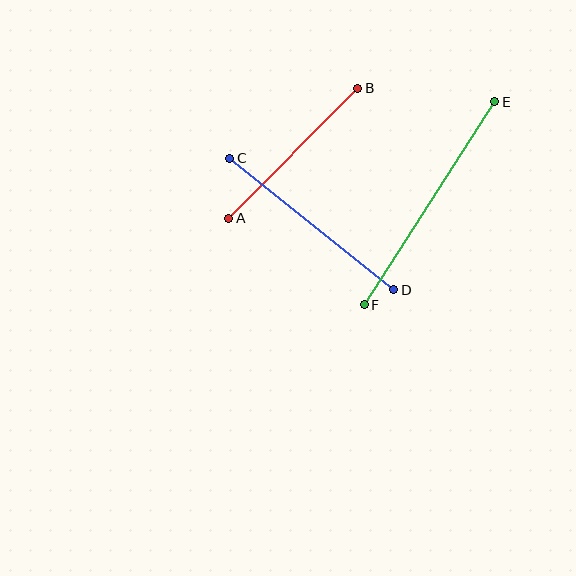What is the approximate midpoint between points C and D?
The midpoint is at approximately (312, 224) pixels.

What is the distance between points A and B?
The distance is approximately 183 pixels.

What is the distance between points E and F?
The distance is approximately 241 pixels.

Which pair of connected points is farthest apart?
Points E and F are farthest apart.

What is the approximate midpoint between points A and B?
The midpoint is at approximately (293, 153) pixels.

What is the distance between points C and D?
The distance is approximately 210 pixels.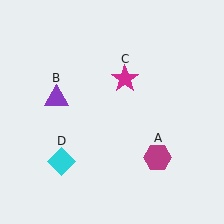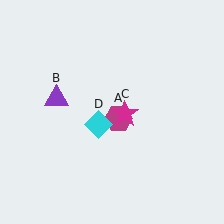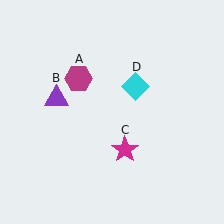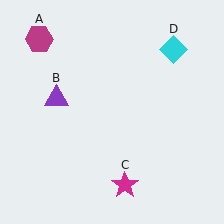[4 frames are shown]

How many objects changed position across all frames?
3 objects changed position: magenta hexagon (object A), magenta star (object C), cyan diamond (object D).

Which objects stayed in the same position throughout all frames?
Purple triangle (object B) remained stationary.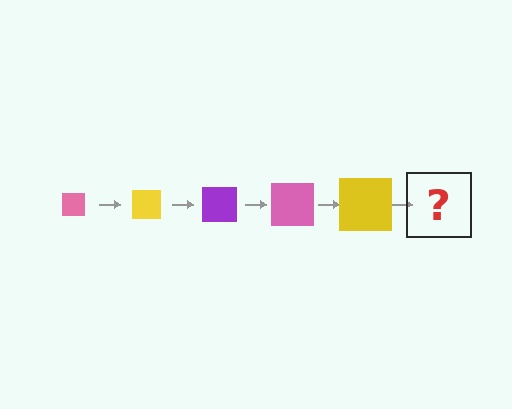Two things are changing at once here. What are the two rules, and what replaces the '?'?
The two rules are that the square grows larger each step and the color cycles through pink, yellow, and purple. The '?' should be a purple square, larger than the previous one.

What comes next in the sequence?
The next element should be a purple square, larger than the previous one.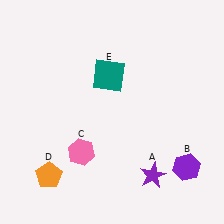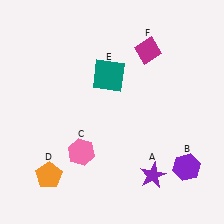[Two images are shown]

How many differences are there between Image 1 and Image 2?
There is 1 difference between the two images.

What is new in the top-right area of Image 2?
A magenta diamond (F) was added in the top-right area of Image 2.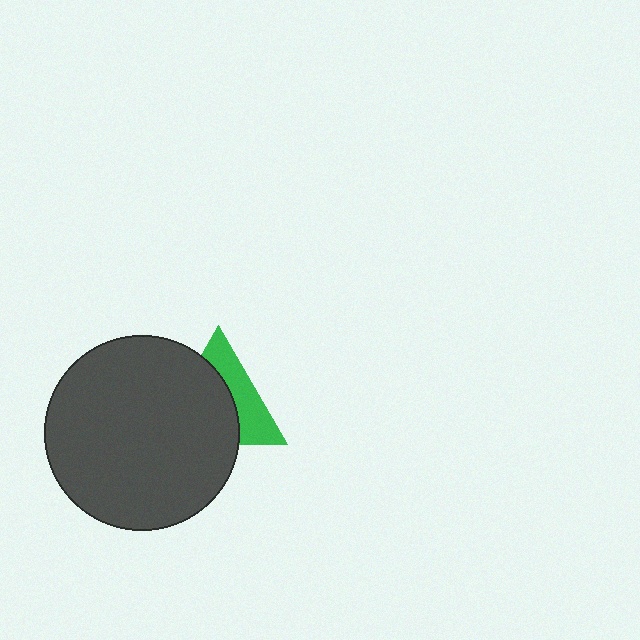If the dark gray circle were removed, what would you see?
You would see the complete green triangle.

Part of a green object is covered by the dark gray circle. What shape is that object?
It is a triangle.